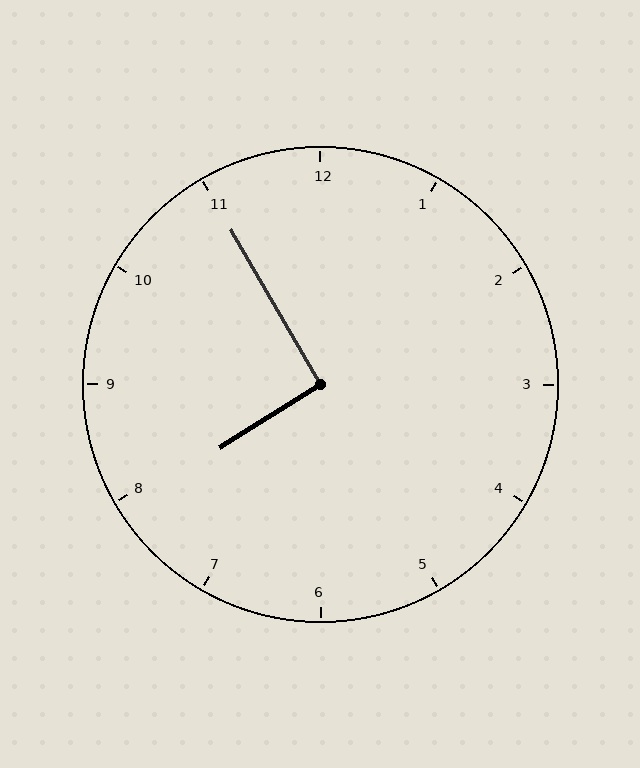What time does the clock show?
7:55.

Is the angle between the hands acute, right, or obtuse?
It is right.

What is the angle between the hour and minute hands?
Approximately 92 degrees.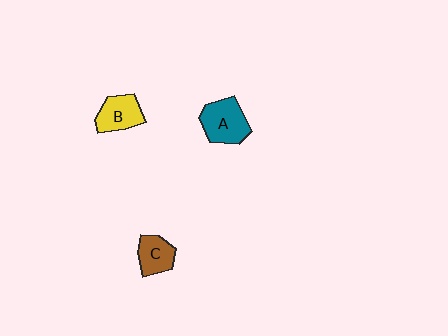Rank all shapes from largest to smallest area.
From largest to smallest: A (teal), B (yellow), C (brown).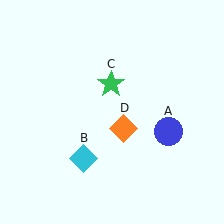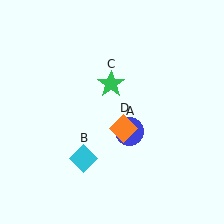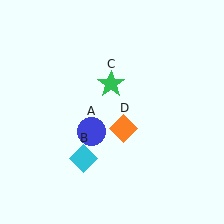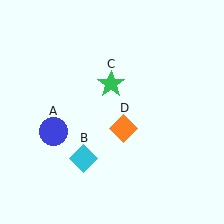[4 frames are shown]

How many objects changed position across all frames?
1 object changed position: blue circle (object A).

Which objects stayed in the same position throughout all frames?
Cyan diamond (object B) and green star (object C) and orange diamond (object D) remained stationary.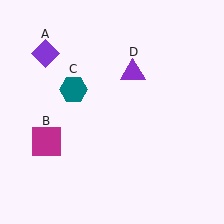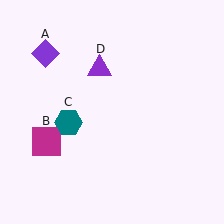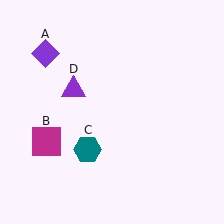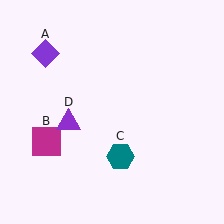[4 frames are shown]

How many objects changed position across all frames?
2 objects changed position: teal hexagon (object C), purple triangle (object D).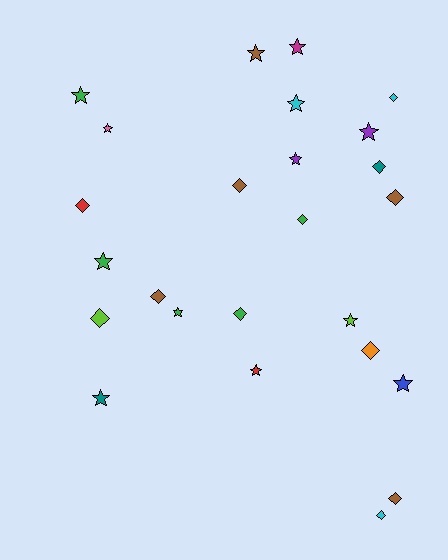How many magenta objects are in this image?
There is 1 magenta object.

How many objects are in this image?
There are 25 objects.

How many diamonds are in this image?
There are 12 diamonds.